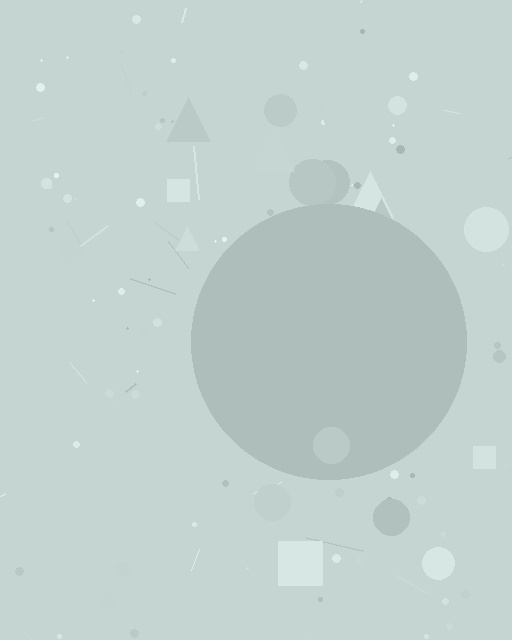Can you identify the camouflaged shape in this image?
The camouflaged shape is a circle.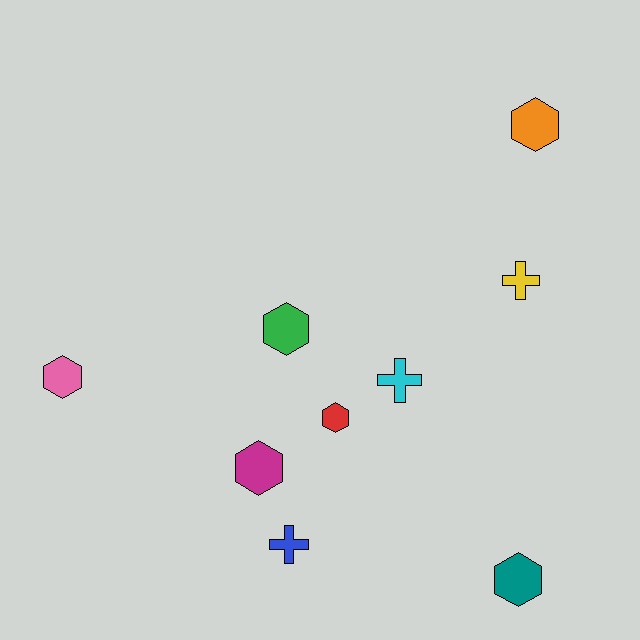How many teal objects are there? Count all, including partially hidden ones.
There is 1 teal object.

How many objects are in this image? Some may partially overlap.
There are 9 objects.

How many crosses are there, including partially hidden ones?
There are 3 crosses.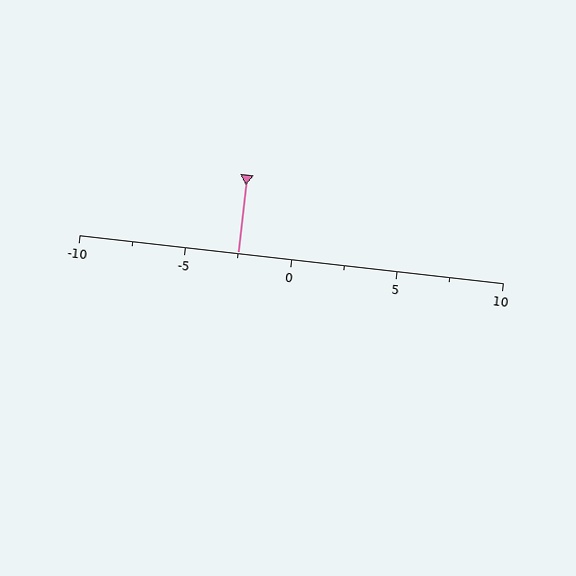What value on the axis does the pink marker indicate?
The marker indicates approximately -2.5.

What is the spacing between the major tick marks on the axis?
The major ticks are spaced 5 apart.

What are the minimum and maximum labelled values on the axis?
The axis runs from -10 to 10.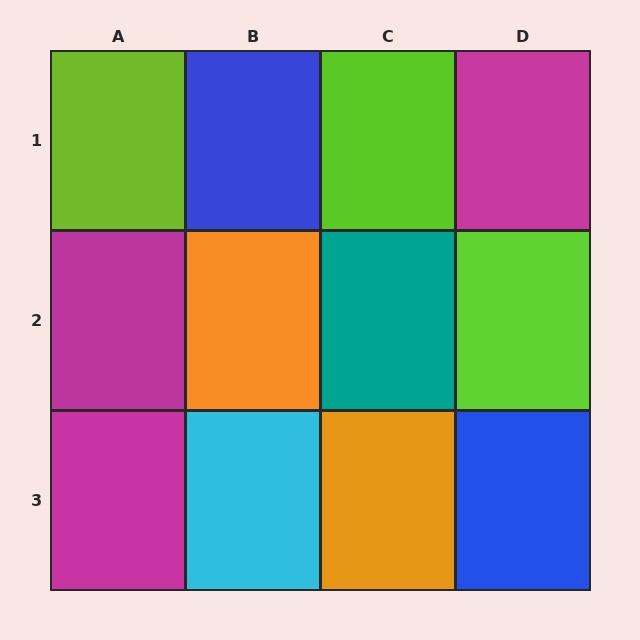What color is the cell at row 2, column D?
Lime.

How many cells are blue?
2 cells are blue.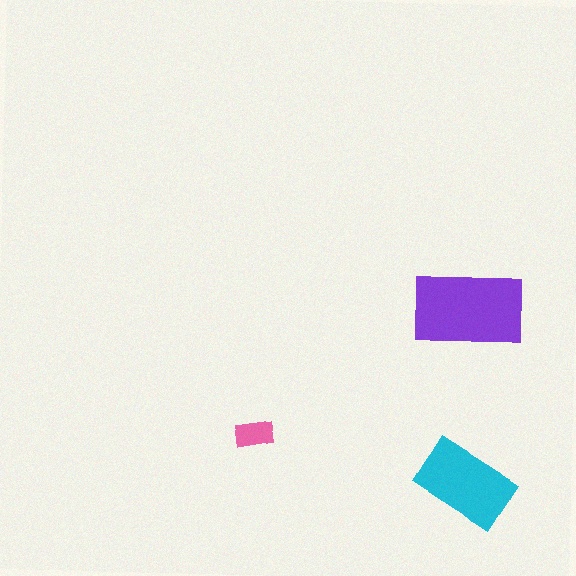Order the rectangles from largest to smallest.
the purple one, the cyan one, the pink one.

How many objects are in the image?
There are 3 objects in the image.